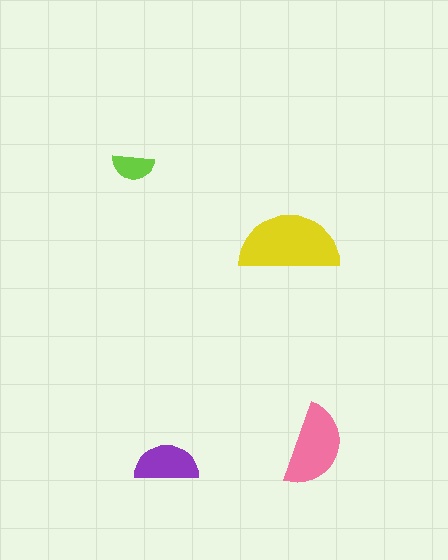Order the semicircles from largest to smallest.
the yellow one, the pink one, the purple one, the lime one.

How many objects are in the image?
There are 4 objects in the image.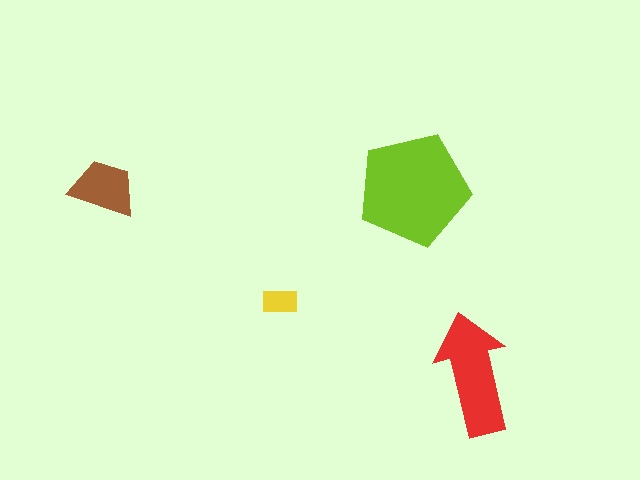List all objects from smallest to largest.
The yellow rectangle, the brown trapezoid, the red arrow, the lime pentagon.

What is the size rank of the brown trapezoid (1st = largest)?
3rd.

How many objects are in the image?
There are 4 objects in the image.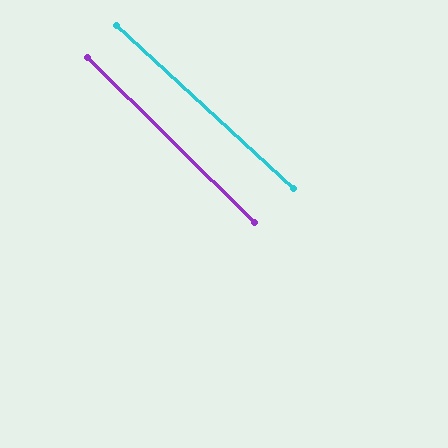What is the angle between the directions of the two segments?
Approximately 2 degrees.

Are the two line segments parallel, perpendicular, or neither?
Parallel — their directions differ by only 1.7°.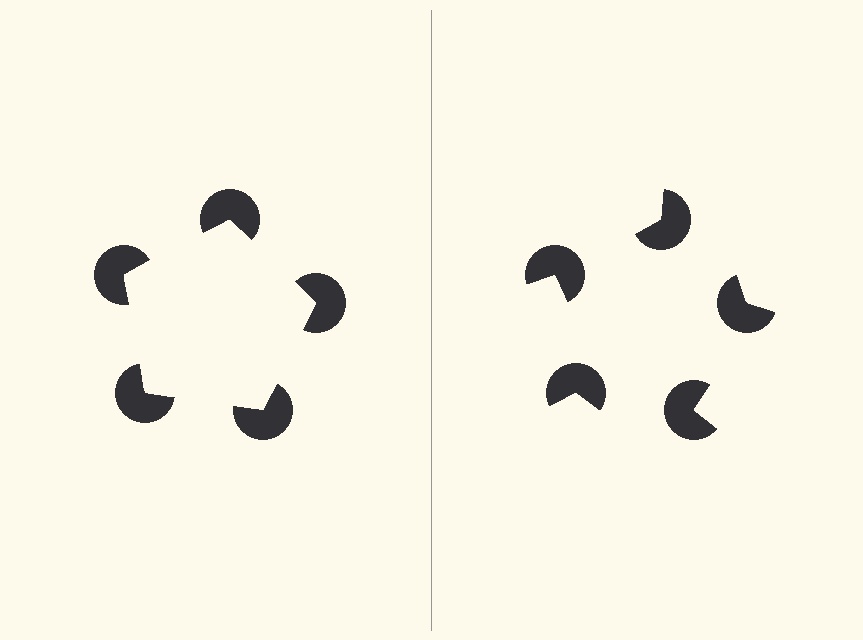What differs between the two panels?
The pac-man discs are positioned identically on both sides; only the wedge orientations differ. On the left they align to a pentagon; on the right they are misaligned.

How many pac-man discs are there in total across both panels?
10 — 5 on each side.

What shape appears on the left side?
An illusory pentagon.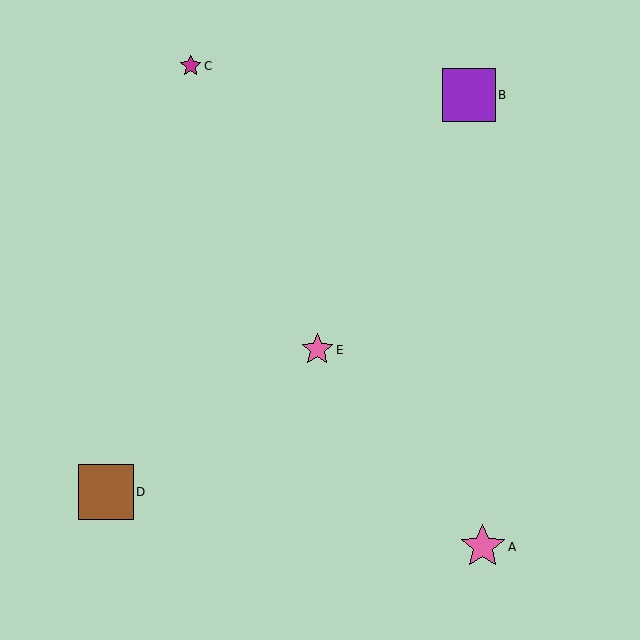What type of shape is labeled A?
Shape A is a pink star.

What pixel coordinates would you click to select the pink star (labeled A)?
Click at (483, 547) to select the pink star A.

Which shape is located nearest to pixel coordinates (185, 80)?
The magenta star (labeled C) at (191, 66) is nearest to that location.